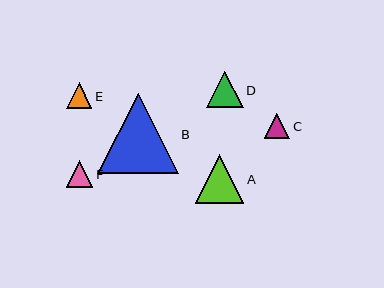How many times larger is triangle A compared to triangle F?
Triangle A is approximately 1.8 times the size of triangle F.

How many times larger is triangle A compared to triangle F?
Triangle A is approximately 1.8 times the size of triangle F.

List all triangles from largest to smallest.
From largest to smallest: B, A, D, F, E, C.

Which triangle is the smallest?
Triangle C is the smallest with a size of approximately 25 pixels.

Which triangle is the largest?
Triangle B is the largest with a size of approximately 80 pixels.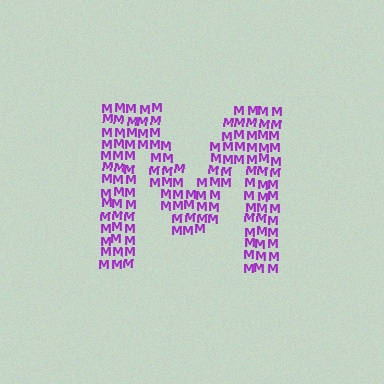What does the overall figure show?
The overall figure shows the letter M.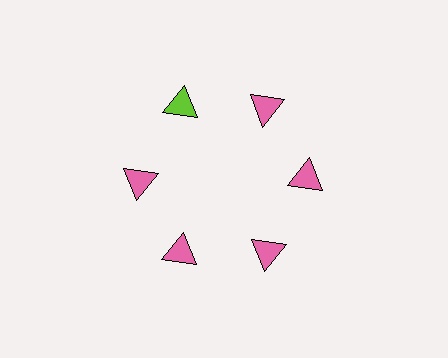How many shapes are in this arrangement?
There are 6 shapes arranged in a ring pattern.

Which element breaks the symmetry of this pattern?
The lime triangle at roughly the 11 o'clock position breaks the symmetry. All other shapes are pink triangles.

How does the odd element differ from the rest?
It has a different color: lime instead of pink.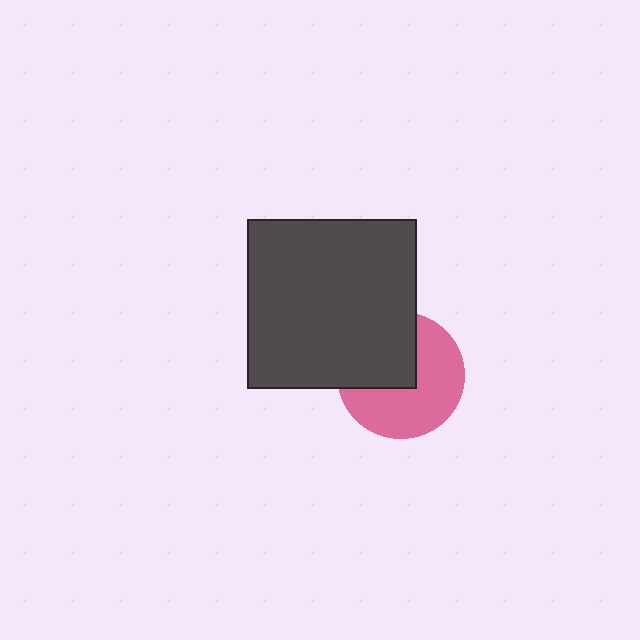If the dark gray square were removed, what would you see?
You would see the complete pink circle.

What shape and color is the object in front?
The object in front is a dark gray square.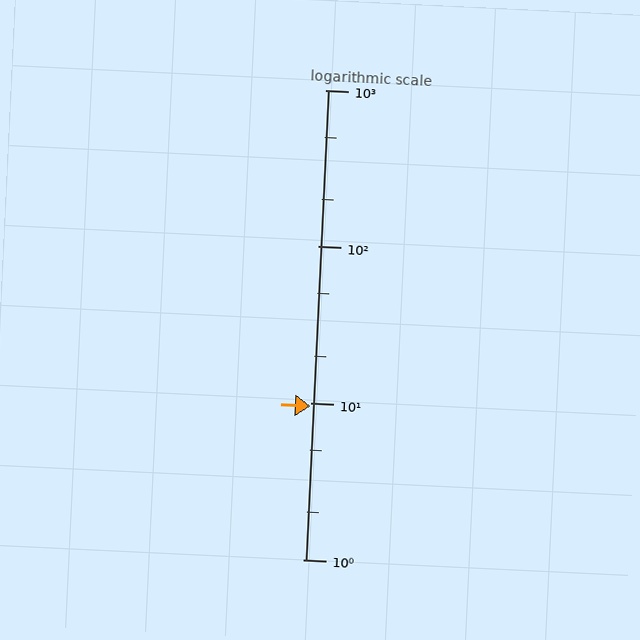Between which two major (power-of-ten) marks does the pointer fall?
The pointer is between 1 and 10.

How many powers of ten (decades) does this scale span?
The scale spans 3 decades, from 1 to 1000.